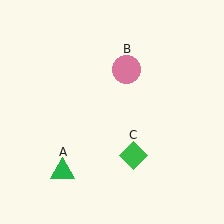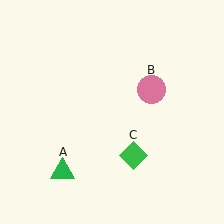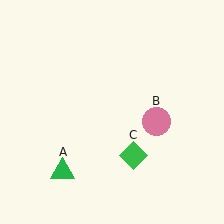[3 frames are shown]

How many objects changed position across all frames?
1 object changed position: pink circle (object B).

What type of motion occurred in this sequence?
The pink circle (object B) rotated clockwise around the center of the scene.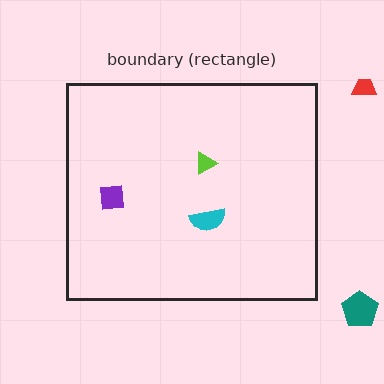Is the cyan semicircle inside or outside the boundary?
Inside.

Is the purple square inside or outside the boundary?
Inside.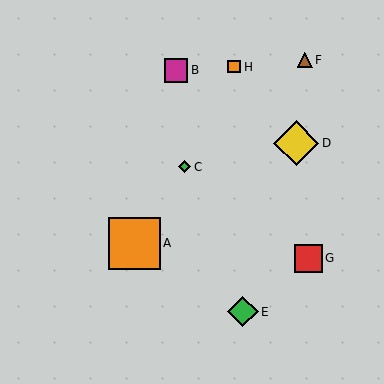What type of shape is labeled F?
Shape F is a brown triangle.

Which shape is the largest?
The orange square (labeled A) is the largest.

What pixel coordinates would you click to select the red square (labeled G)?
Click at (309, 258) to select the red square G.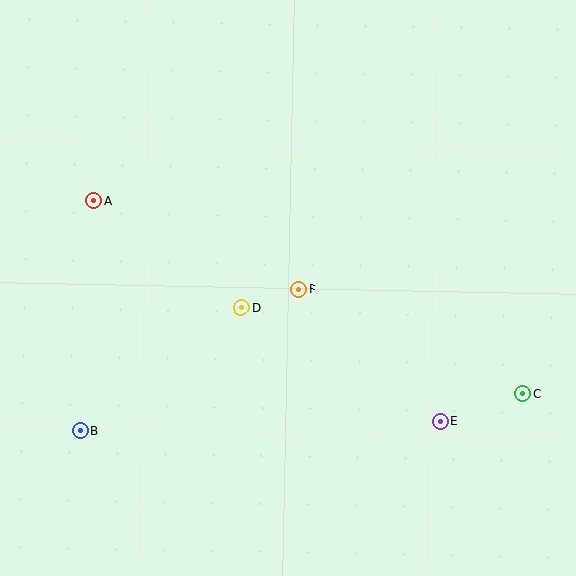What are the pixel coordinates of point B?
Point B is at (80, 431).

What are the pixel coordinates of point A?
Point A is at (93, 201).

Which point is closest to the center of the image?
Point F at (299, 289) is closest to the center.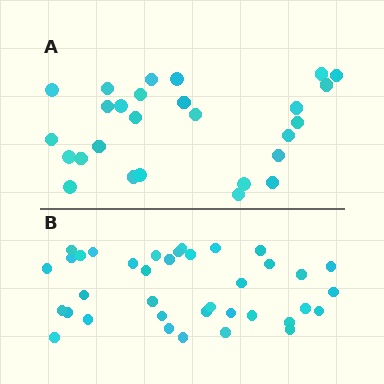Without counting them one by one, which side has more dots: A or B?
Region B (the bottom region) has more dots.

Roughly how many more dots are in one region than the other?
Region B has roughly 10 or so more dots than region A.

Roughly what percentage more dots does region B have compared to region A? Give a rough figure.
About 35% more.